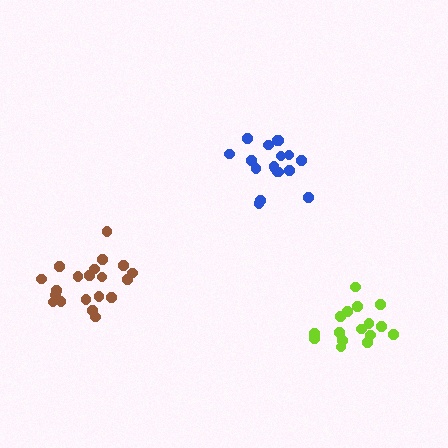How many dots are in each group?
Group 1: 20 dots, Group 2: 16 dots, Group 3: 18 dots (54 total).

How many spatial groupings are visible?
There are 3 spatial groupings.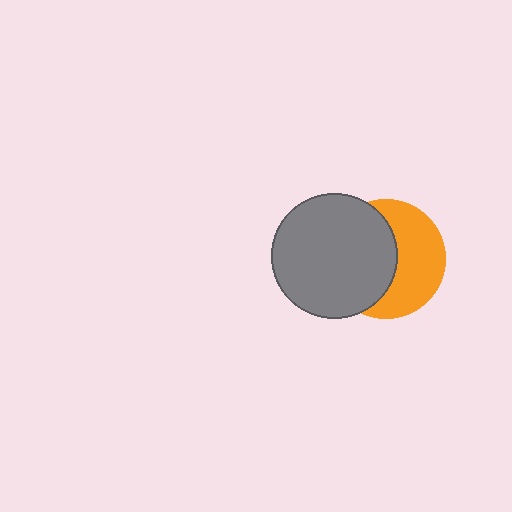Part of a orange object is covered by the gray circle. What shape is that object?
It is a circle.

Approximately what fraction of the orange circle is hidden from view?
Roughly 51% of the orange circle is hidden behind the gray circle.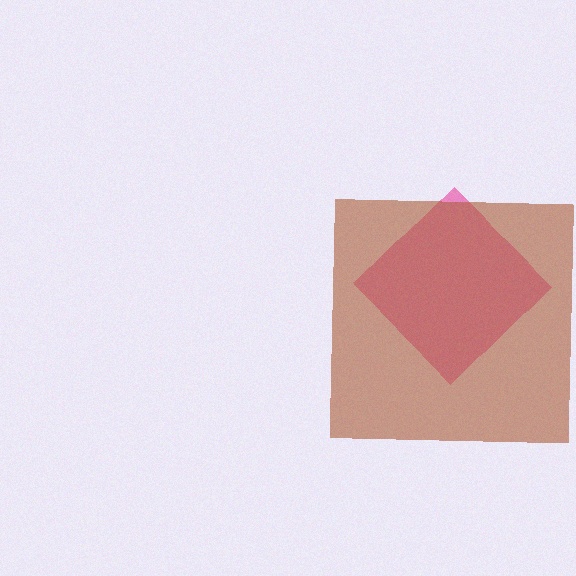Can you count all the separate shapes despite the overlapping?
Yes, there are 2 separate shapes.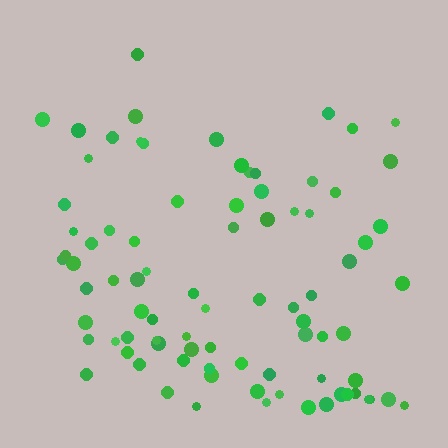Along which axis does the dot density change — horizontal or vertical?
Vertical.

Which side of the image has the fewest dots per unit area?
The top.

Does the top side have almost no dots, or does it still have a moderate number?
Still a moderate number, just noticeably fewer than the bottom.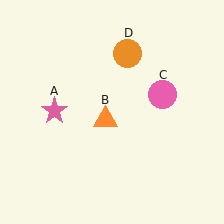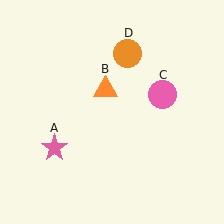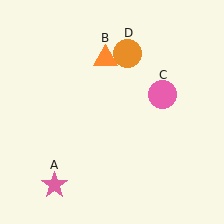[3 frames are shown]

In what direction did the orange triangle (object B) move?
The orange triangle (object B) moved up.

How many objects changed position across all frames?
2 objects changed position: pink star (object A), orange triangle (object B).